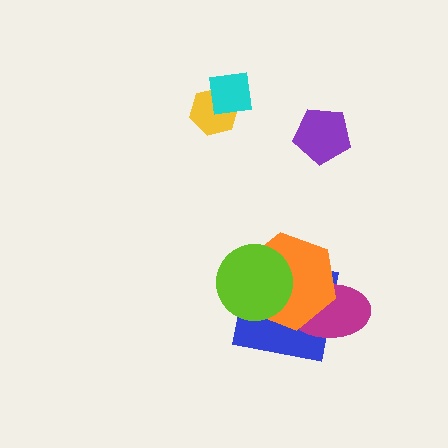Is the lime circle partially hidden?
No, no other shape covers it.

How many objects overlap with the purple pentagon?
0 objects overlap with the purple pentagon.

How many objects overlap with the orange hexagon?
3 objects overlap with the orange hexagon.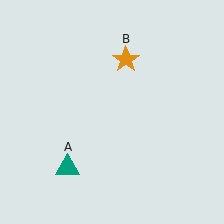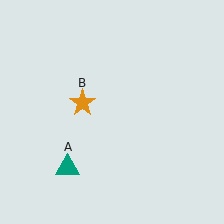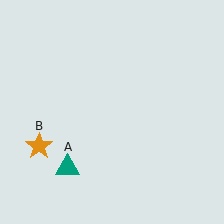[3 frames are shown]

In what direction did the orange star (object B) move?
The orange star (object B) moved down and to the left.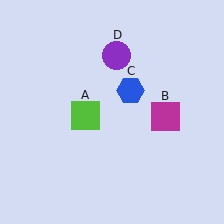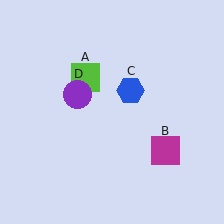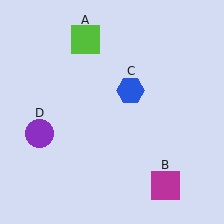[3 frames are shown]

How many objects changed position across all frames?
3 objects changed position: lime square (object A), magenta square (object B), purple circle (object D).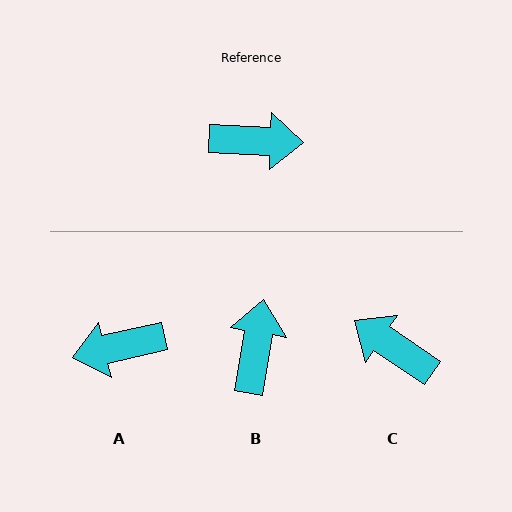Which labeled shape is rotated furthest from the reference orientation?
A, about 165 degrees away.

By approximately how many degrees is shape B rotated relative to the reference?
Approximately 83 degrees counter-clockwise.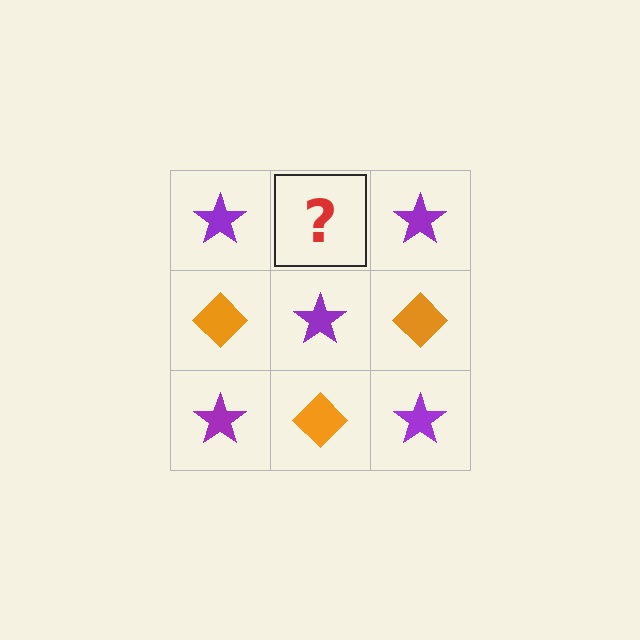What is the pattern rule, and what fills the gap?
The rule is that it alternates purple star and orange diamond in a checkerboard pattern. The gap should be filled with an orange diamond.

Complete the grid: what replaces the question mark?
The question mark should be replaced with an orange diamond.